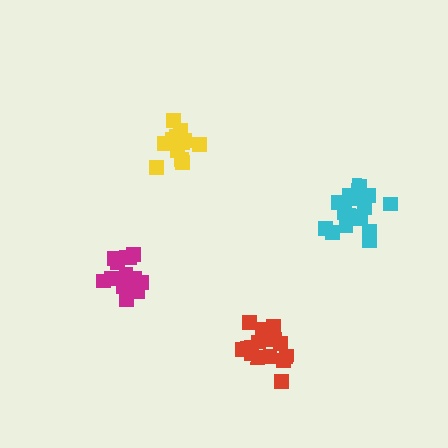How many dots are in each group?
Group 1: 17 dots, Group 2: 13 dots, Group 3: 19 dots, Group 4: 16 dots (65 total).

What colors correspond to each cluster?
The clusters are colored: red, yellow, cyan, magenta.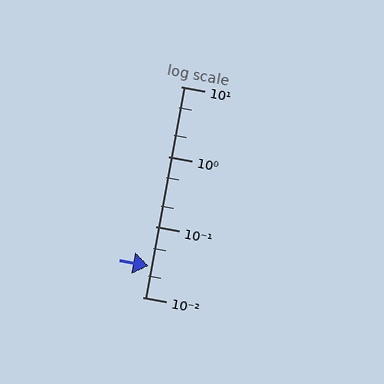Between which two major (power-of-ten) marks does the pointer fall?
The pointer is between 0.01 and 0.1.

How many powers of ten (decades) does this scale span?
The scale spans 3 decades, from 0.01 to 10.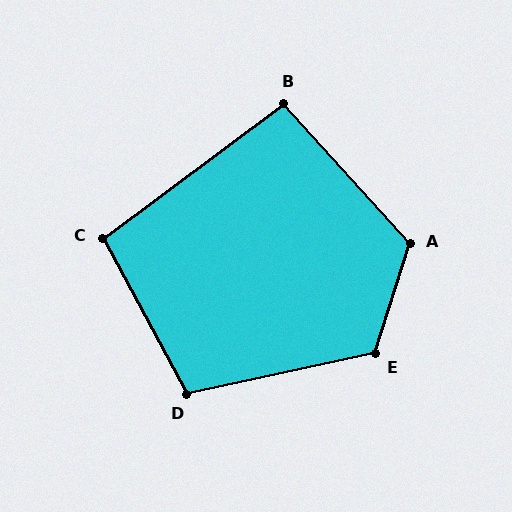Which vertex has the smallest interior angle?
B, at approximately 96 degrees.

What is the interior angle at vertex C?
Approximately 98 degrees (obtuse).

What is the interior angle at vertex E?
Approximately 119 degrees (obtuse).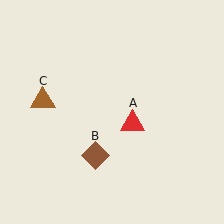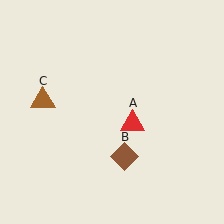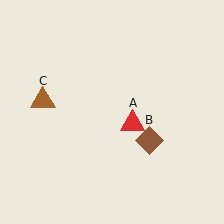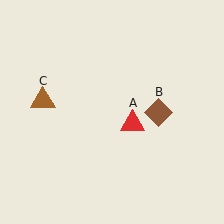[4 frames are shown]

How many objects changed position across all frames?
1 object changed position: brown diamond (object B).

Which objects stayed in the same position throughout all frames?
Red triangle (object A) and brown triangle (object C) remained stationary.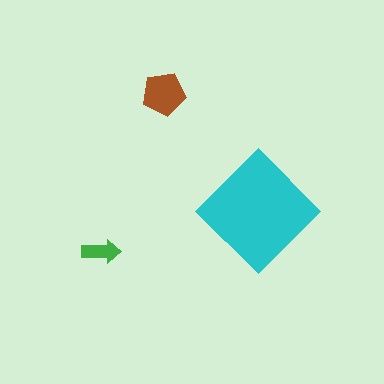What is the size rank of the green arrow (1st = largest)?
3rd.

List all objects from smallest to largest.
The green arrow, the brown pentagon, the cyan diamond.